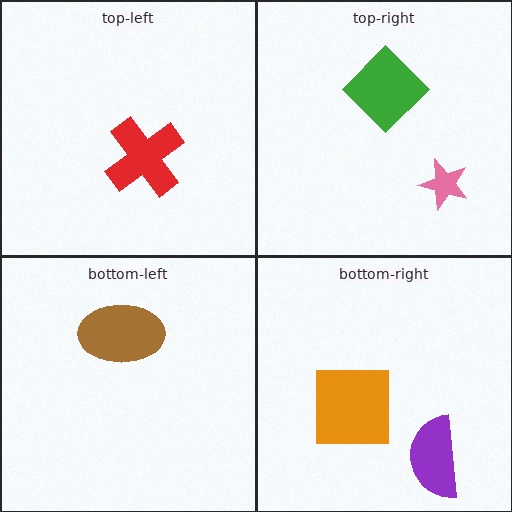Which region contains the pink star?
The top-right region.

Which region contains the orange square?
The bottom-right region.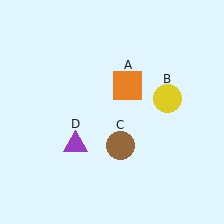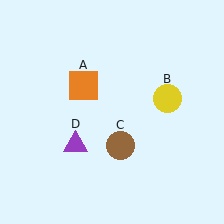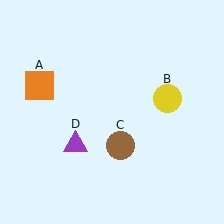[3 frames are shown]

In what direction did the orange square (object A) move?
The orange square (object A) moved left.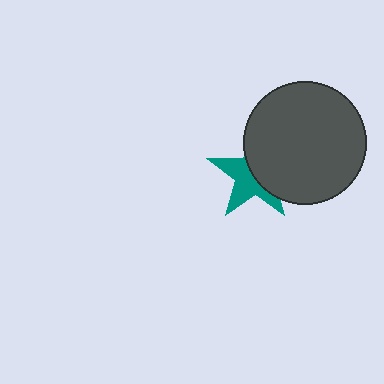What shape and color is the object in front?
The object in front is a dark gray circle.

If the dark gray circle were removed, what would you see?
You would see the complete teal star.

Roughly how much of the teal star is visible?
About half of it is visible (roughly 51%).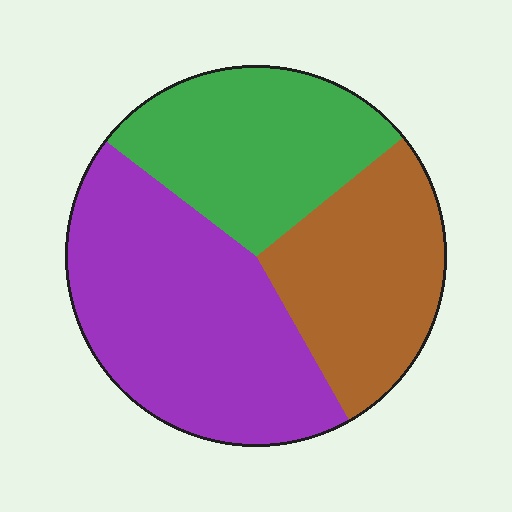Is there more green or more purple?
Purple.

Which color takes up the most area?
Purple, at roughly 45%.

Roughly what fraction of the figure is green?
Green covers about 30% of the figure.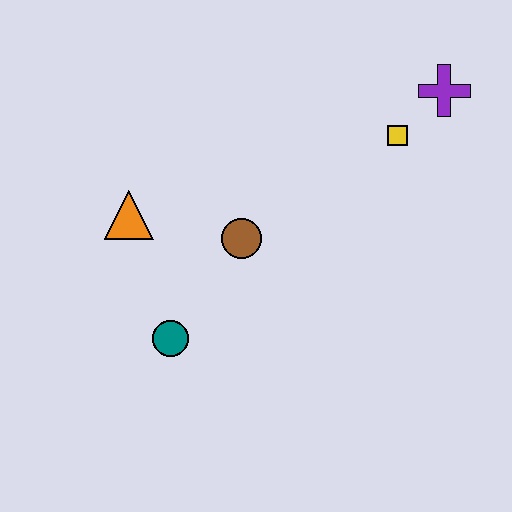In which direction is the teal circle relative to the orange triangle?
The teal circle is below the orange triangle.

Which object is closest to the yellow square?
The purple cross is closest to the yellow square.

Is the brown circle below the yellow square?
Yes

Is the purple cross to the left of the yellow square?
No